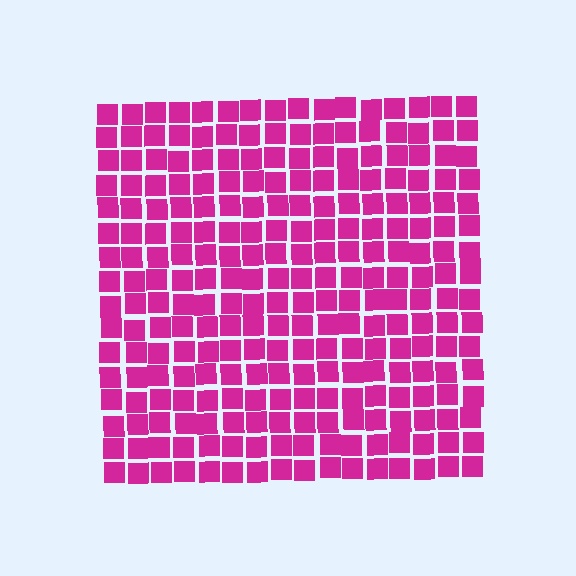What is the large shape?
The large shape is a square.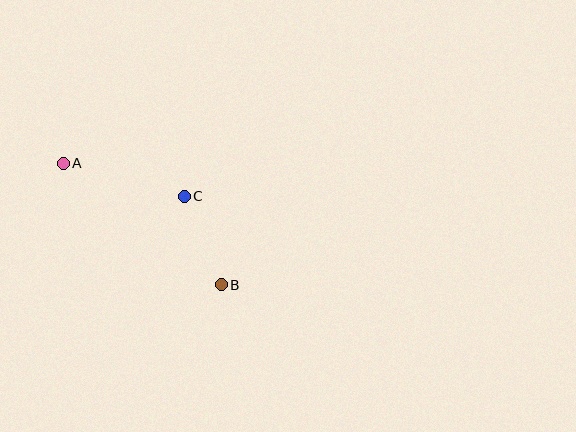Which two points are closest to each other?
Points B and C are closest to each other.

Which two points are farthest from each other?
Points A and B are farthest from each other.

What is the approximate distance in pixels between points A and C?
The distance between A and C is approximately 125 pixels.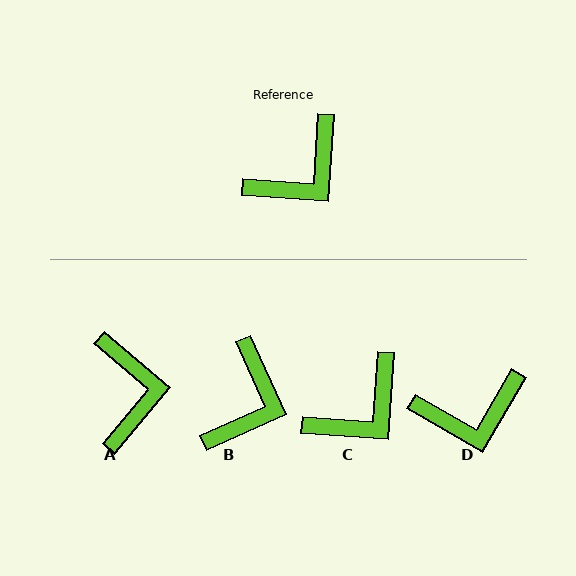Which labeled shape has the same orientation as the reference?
C.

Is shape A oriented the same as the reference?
No, it is off by about 54 degrees.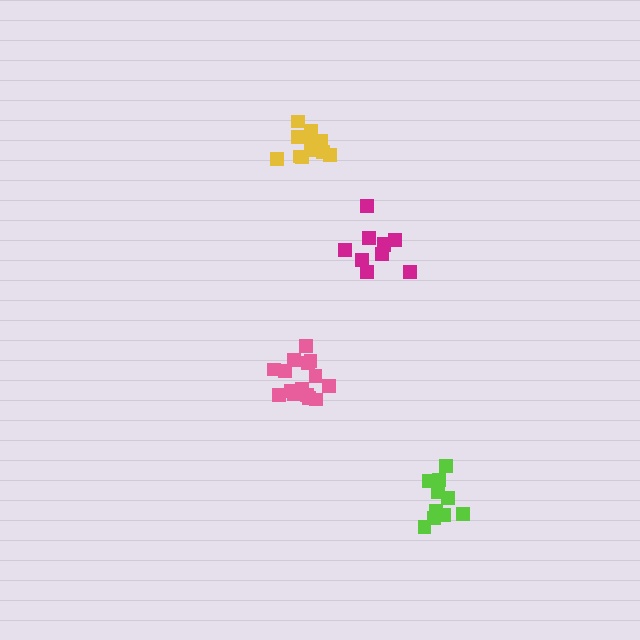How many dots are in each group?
Group 1: 12 dots, Group 2: 10 dots, Group 3: 16 dots, Group 4: 10 dots (48 total).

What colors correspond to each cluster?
The clusters are colored: yellow, lime, pink, magenta.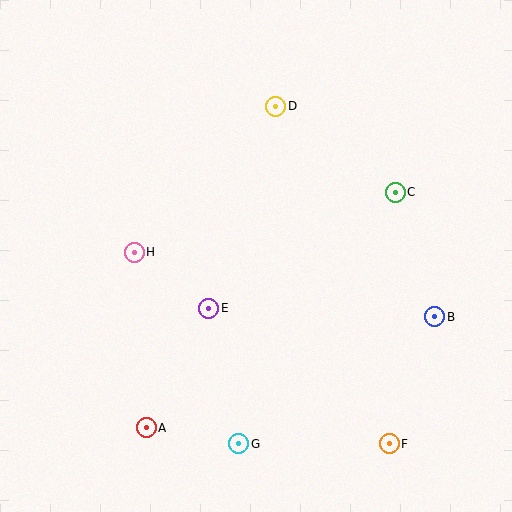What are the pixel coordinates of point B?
Point B is at (435, 317).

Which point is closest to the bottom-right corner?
Point F is closest to the bottom-right corner.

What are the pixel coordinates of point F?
Point F is at (389, 444).